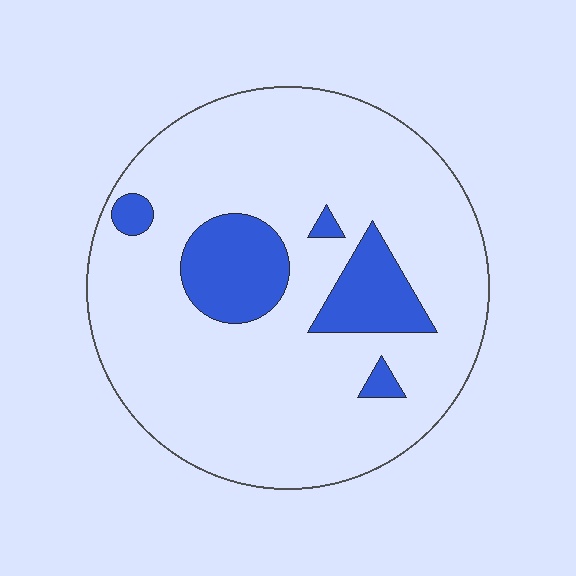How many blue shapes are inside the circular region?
5.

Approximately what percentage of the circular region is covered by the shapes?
Approximately 15%.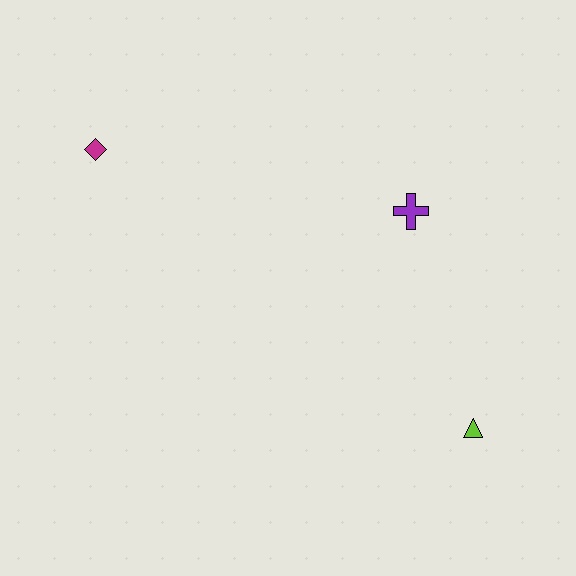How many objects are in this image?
There are 3 objects.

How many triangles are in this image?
There is 1 triangle.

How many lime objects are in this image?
There is 1 lime object.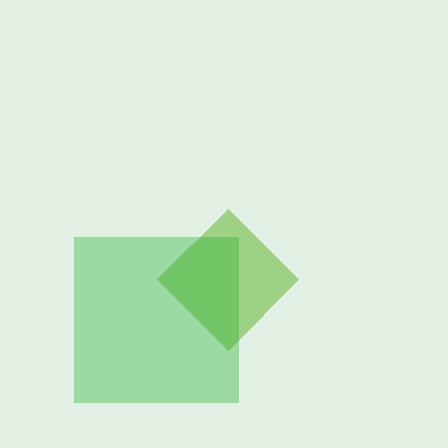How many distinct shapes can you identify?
There are 2 distinct shapes: a lime diamond, a green square.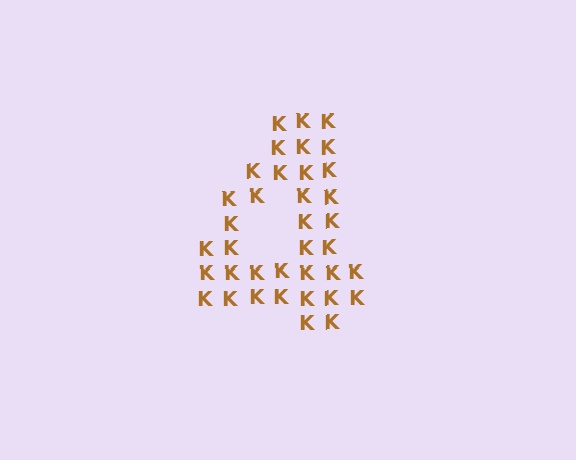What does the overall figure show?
The overall figure shows the digit 4.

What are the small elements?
The small elements are letter K's.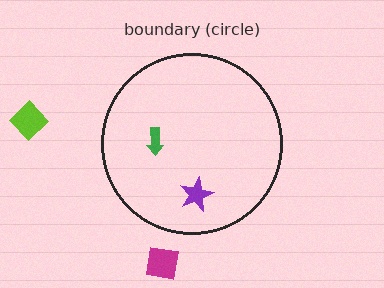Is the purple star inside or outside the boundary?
Inside.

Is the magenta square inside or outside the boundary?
Outside.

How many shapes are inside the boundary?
2 inside, 2 outside.